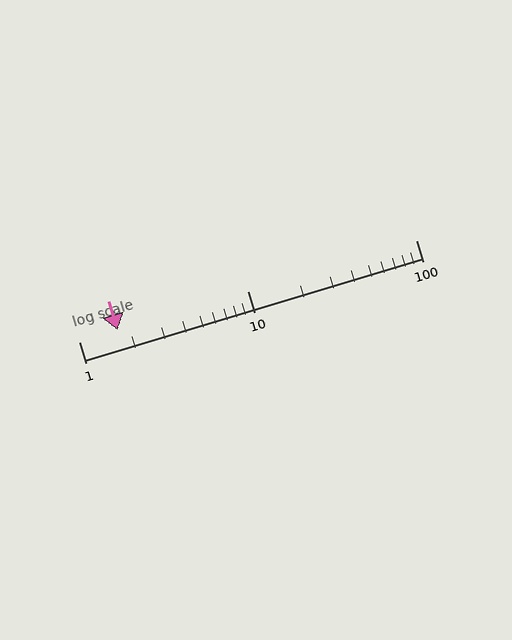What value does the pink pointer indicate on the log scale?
The pointer indicates approximately 1.7.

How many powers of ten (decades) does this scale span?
The scale spans 2 decades, from 1 to 100.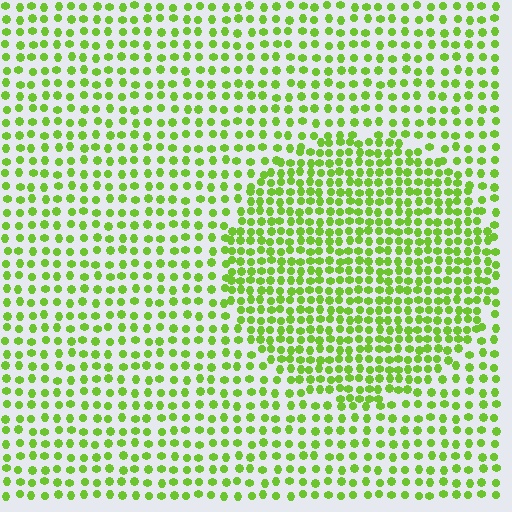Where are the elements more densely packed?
The elements are more densely packed inside the circle boundary.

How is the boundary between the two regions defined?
The boundary is defined by a change in element density (approximately 1.7x ratio). All elements are the same color, size, and shape.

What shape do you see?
I see a circle.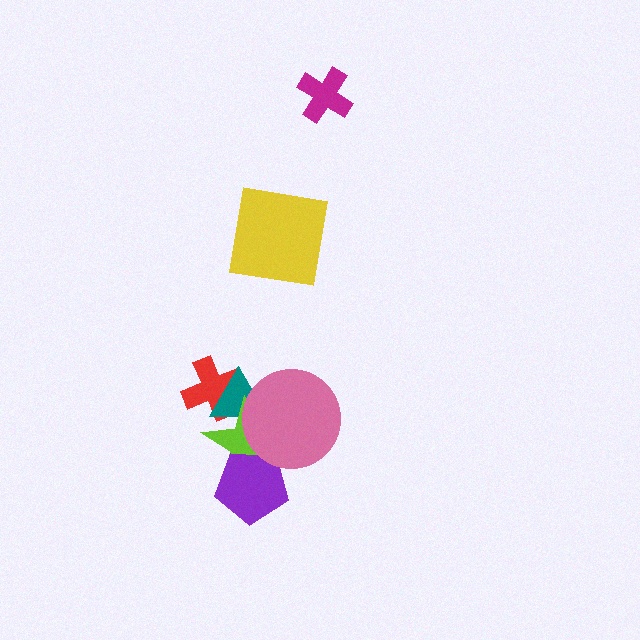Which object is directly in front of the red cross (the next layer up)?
The teal triangle is directly in front of the red cross.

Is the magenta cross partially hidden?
No, no other shape covers it.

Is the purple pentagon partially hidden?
Yes, it is partially covered by another shape.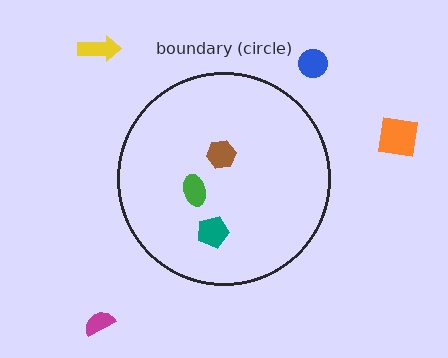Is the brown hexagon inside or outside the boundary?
Inside.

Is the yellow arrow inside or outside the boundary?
Outside.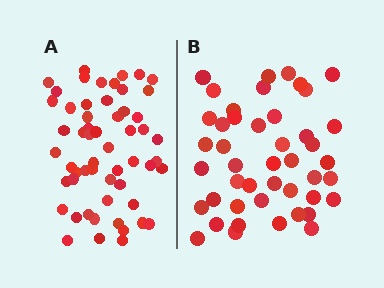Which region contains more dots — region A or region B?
Region A (the left region) has more dots.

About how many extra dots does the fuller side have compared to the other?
Region A has roughly 12 or so more dots than region B.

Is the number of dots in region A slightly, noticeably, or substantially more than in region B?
Region A has only slightly more — the two regions are fairly close. The ratio is roughly 1.2 to 1.